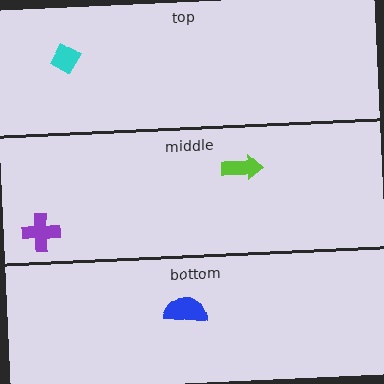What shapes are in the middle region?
The purple cross, the lime arrow.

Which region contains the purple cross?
The middle region.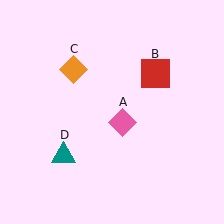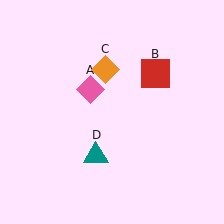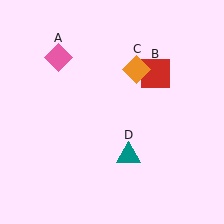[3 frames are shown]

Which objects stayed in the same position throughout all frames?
Red square (object B) remained stationary.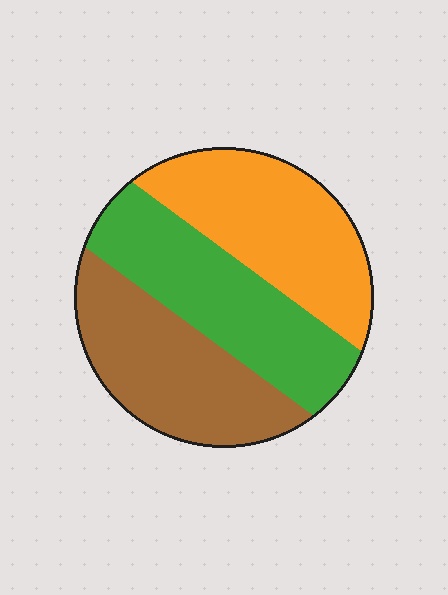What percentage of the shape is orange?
Orange takes up about one third (1/3) of the shape.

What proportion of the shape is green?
Green covers around 35% of the shape.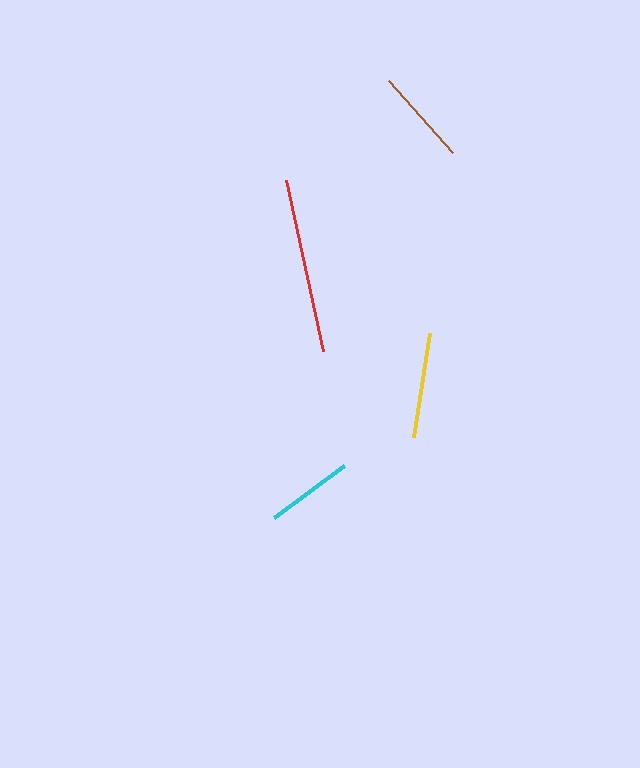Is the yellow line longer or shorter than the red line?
The red line is longer than the yellow line.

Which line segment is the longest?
The red line is the longest at approximately 174 pixels.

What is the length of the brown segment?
The brown segment is approximately 97 pixels long.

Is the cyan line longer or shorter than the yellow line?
The yellow line is longer than the cyan line.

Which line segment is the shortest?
The cyan line is the shortest at approximately 87 pixels.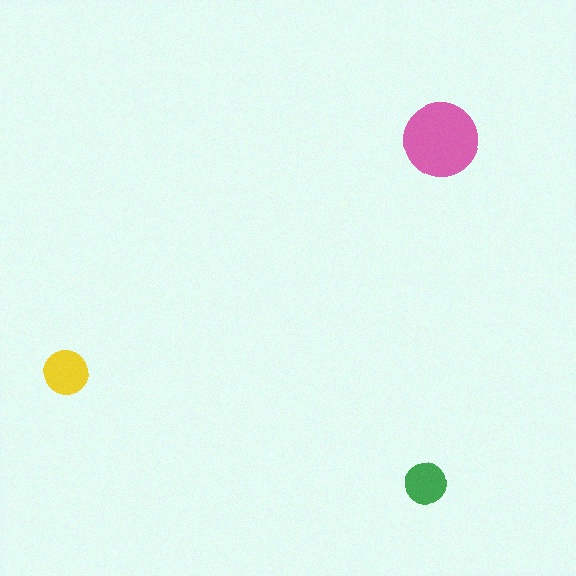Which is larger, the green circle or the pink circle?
The pink one.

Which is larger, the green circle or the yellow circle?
The yellow one.